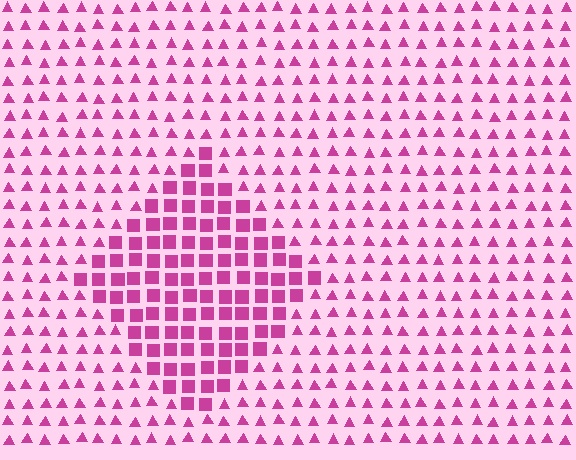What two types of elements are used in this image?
The image uses squares inside the diamond region and triangles outside it.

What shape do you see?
I see a diamond.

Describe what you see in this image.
The image is filled with small magenta elements arranged in a uniform grid. A diamond-shaped region contains squares, while the surrounding area contains triangles. The boundary is defined purely by the change in element shape.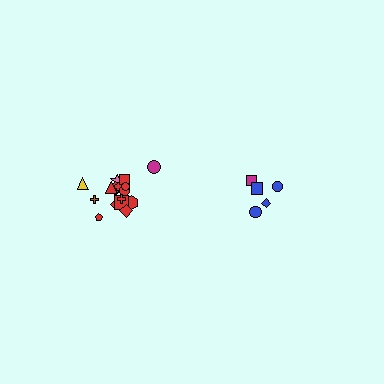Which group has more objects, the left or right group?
The left group.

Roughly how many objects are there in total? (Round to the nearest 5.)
Roughly 25 objects in total.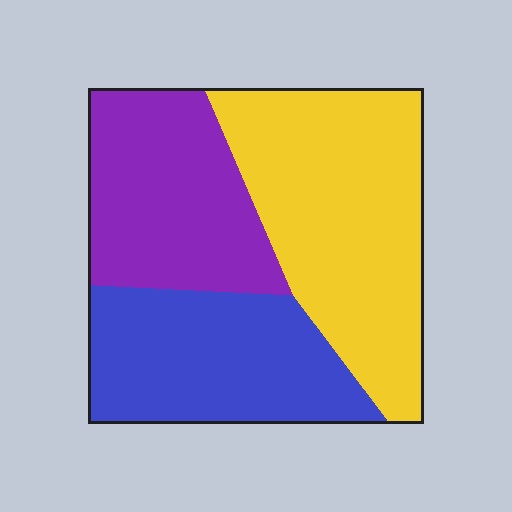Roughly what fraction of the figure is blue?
Blue covers around 30% of the figure.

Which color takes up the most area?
Yellow, at roughly 40%.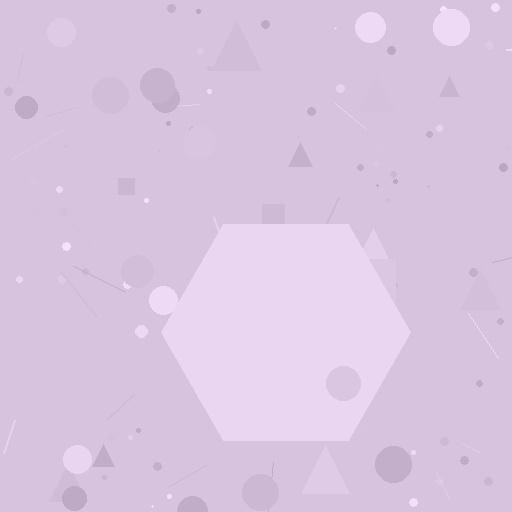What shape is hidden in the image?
A hexagon is hidden in the image.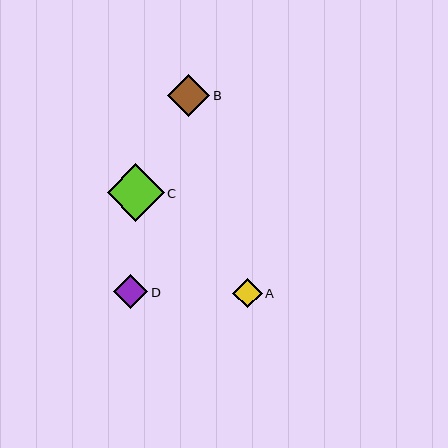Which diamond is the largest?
Diamond C is the largest with a size of approximately 57 pixels.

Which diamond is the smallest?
Diamond A is the smallest with a size of approximately 29 pixels.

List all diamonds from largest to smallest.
From largest to smallest: C, B, D, A.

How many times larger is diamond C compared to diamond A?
Diamond C is approximately 1.9 times the size of diamond A.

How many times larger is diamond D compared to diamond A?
Diamond D is approximately 1.2 times the size of diamond A.